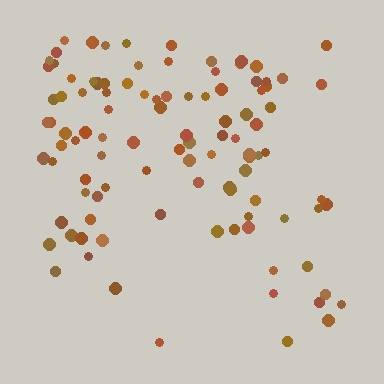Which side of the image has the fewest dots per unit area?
The bottom.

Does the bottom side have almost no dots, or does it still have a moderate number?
Still a moderate number, just noticeably fewer than the top.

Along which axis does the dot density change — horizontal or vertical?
Vertical.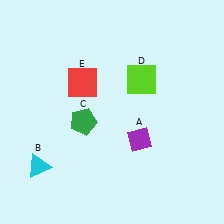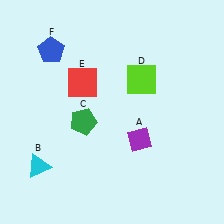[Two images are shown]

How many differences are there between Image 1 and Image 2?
There is 1 difference between the two images.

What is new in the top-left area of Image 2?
A blue pentagon (F) was added in the top-left area of Image 2.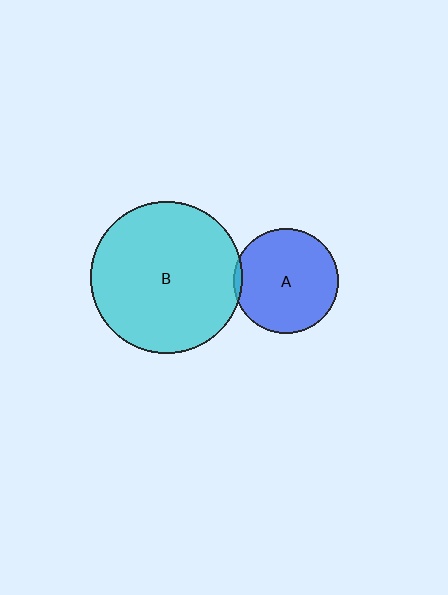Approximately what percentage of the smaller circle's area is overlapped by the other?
Approximately 5%.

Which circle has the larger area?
Circle B (cyan).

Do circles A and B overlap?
Yes.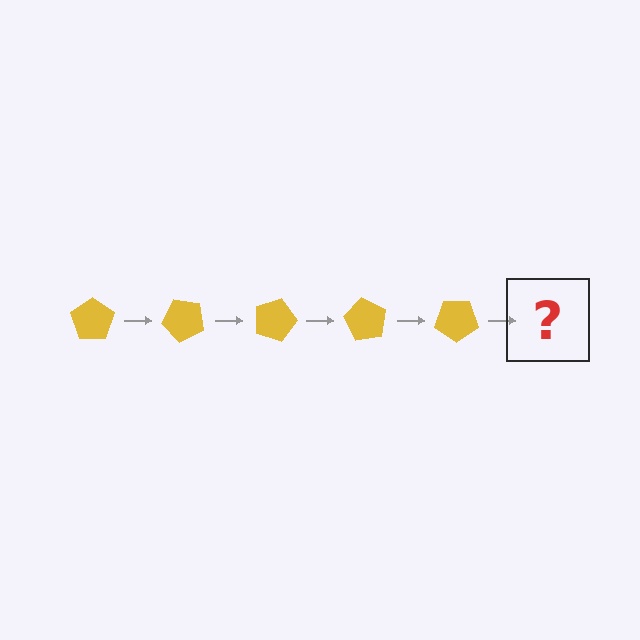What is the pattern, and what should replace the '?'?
The pattern is that the pentagon rotates 45 degrees each step. The '?' should be a yellow pentagon rotated 225 degrees.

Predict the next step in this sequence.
The next step is a yellow pentagon rotated 225 degrees.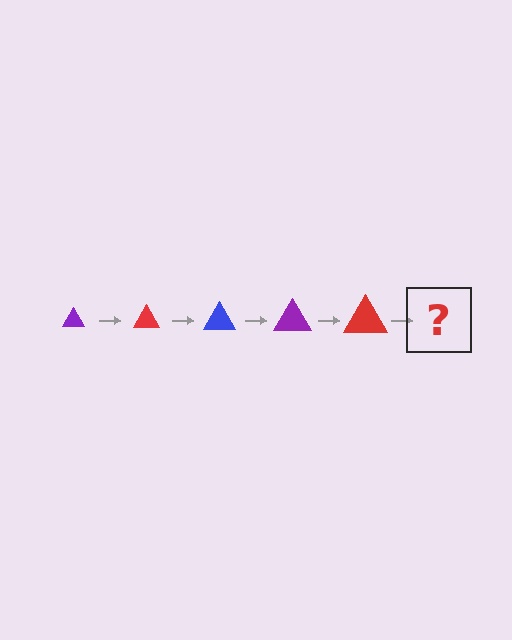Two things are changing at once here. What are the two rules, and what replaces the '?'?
The two rules are that the triangle grows larger each step and the color cycles through purple, red, and blue. The '?' should be a blue triangle, larger than the previous one.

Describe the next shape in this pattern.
It should be a blue triangle, larger than the previous one.